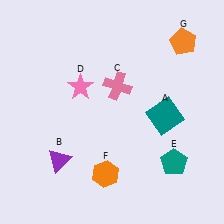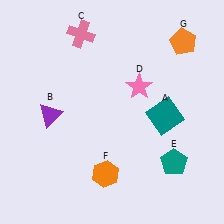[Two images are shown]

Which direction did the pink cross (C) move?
The pink cross (C) moved up.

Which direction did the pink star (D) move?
The pink star (D) moved right.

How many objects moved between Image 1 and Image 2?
3 objects moved between the two images.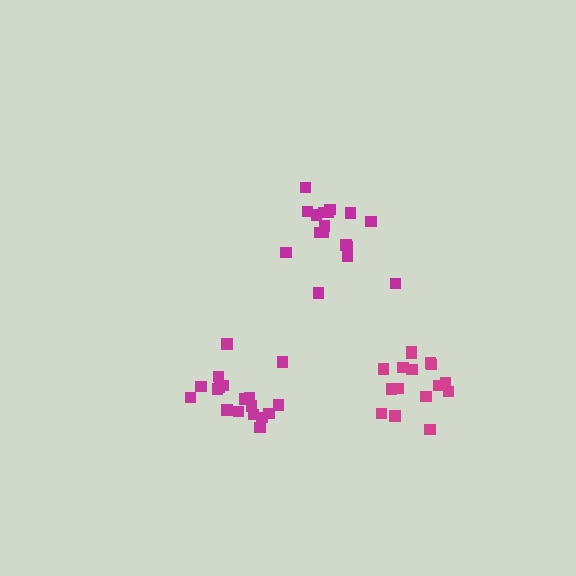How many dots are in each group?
Group 1: 17 dots, Group 2: 18 dots, Group 3: 16 dots (51 total).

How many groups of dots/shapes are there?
There are 3 groups.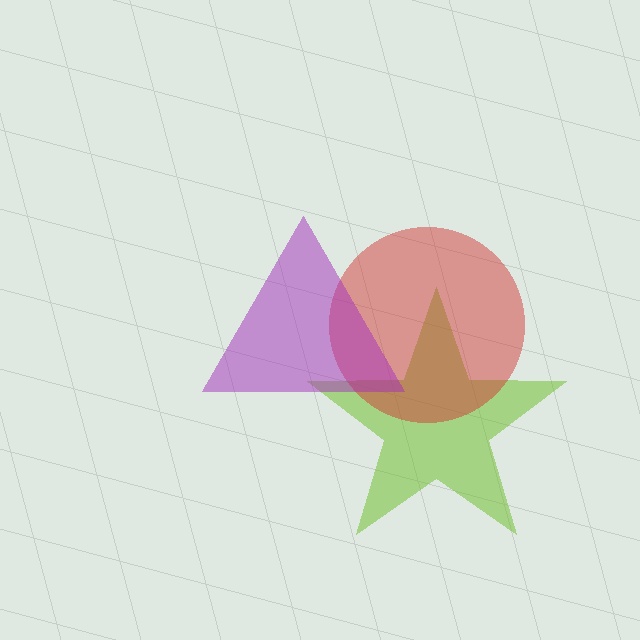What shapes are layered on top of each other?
The layered shapes are: a lime star, a red circle, a purple triangle.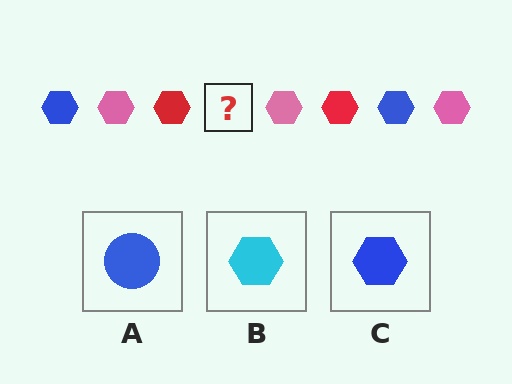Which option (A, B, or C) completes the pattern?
C.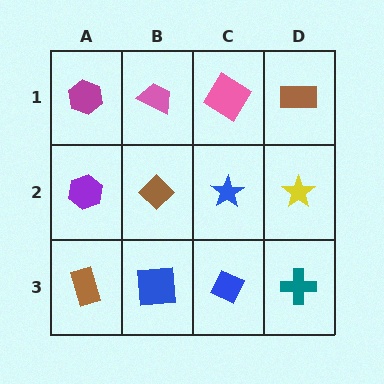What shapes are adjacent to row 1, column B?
A brown diamond (row 2, column B), a magenta hexagon (row 1, column A), a pink diamond (row 1, column C).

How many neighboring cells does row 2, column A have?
3.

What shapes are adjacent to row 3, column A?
A purple hexagon (row 2, column A), a blue square (row 3, column B).